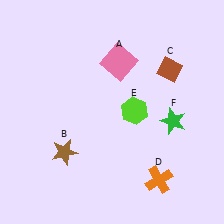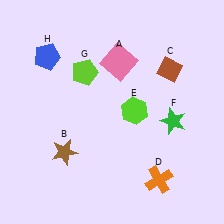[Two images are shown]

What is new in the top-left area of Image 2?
A lime pentagon (G) was added in the top-left area of Image 2.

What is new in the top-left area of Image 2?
A blue pentagon (H) was added in the top-left area of Image 2.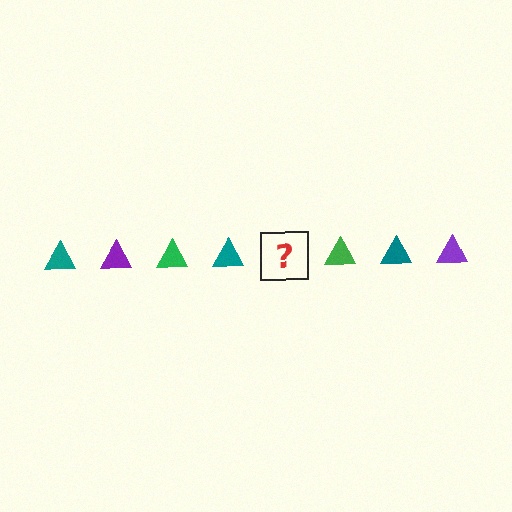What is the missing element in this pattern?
The missing element is a purple triangle.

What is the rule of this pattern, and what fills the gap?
The rule is that the pattern cycles through teal, purple, green triangles. The gap should be filled with a purple triangle.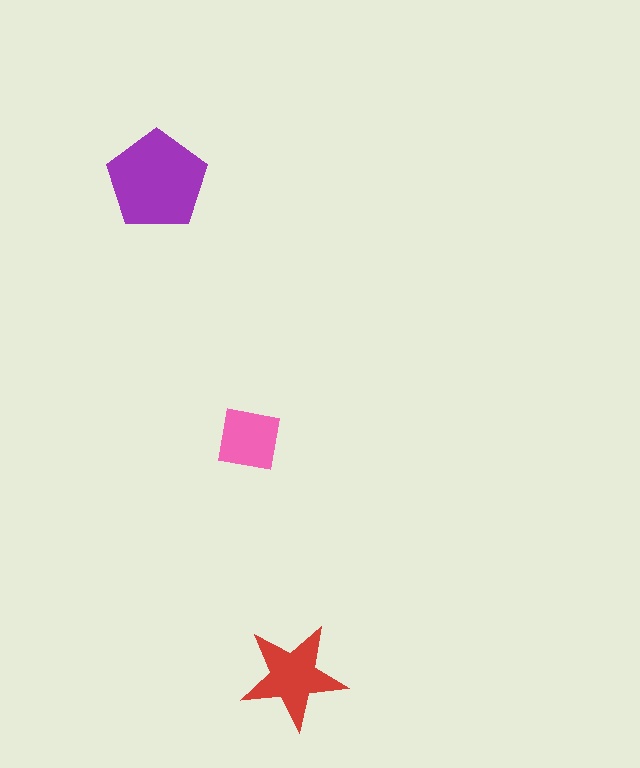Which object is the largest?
The purple pentagon.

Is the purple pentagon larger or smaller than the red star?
Larger.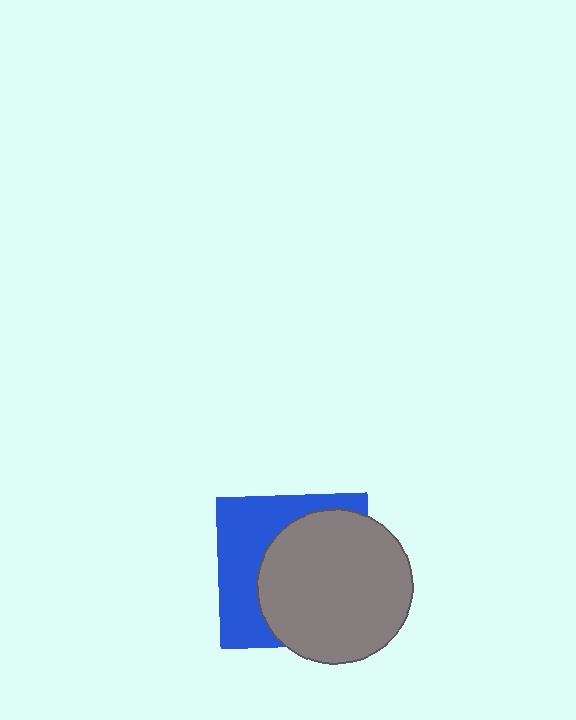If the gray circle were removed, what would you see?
You would see the complete blue square.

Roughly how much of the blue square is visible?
A small part of it is visible (roughly 40%).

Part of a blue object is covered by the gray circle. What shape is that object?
It is a square.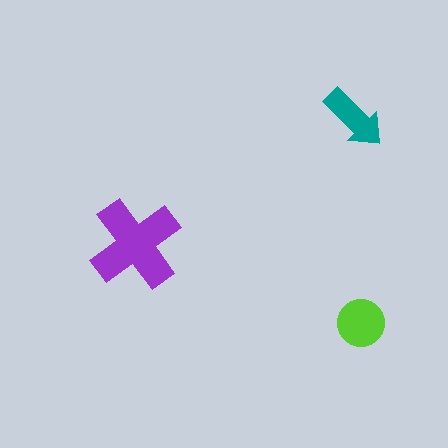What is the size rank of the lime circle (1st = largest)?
2nd.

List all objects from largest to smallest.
The purple cross, the lime circle, the teal arrow.